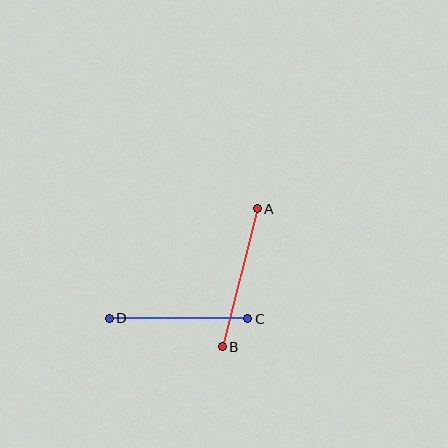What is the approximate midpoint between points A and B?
The midpoint is at approximately (240, 278) pixels.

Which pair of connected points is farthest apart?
Points A and B are farthest apart.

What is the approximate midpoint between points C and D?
The midpoint is at approximately (178, 319) pixels.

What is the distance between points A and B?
The distance is approximately 143 pixels.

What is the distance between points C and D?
The distance is approximately 138 pixels.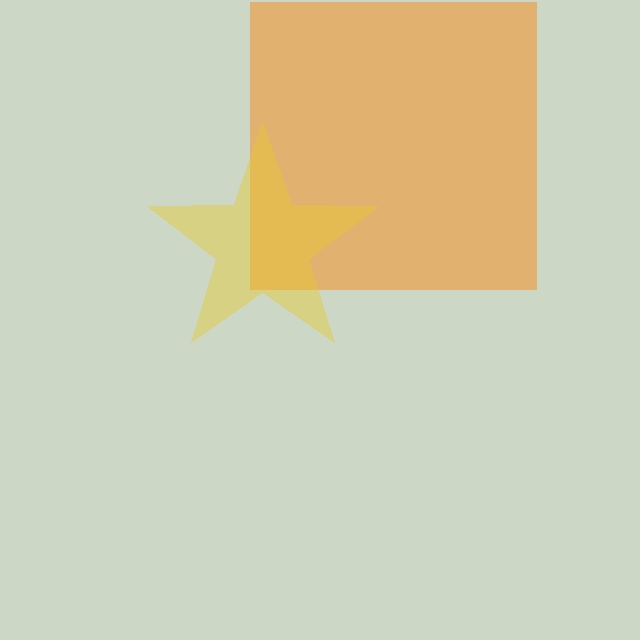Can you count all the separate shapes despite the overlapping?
Yes, there are 2 separate shapes.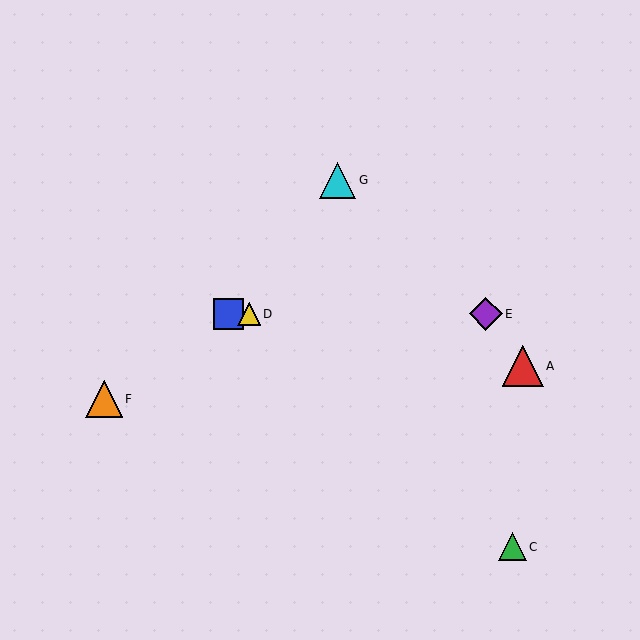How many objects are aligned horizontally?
3 objects (B, D, E) are aligned horizontally.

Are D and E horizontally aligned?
Yes, both are at y≈314.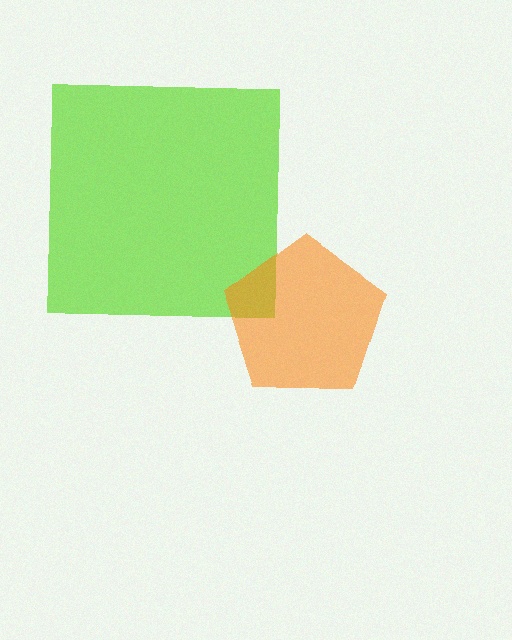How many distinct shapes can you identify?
There are 2 distinct shapes: a lime square, an orange pentagon.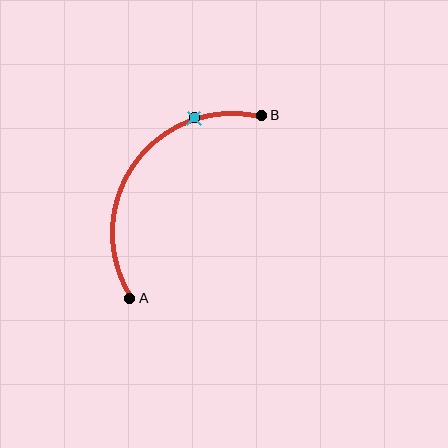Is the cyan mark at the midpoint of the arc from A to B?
No. The cyan mark lies on the arc but is closer to endpoint B. The arc midpoint would be at the point on the curve equidistant along the arc from both A and B.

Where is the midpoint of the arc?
The arc midpoint is the point on the curve farthest from the straight line joining A and B. It sits above and to the left of that line.